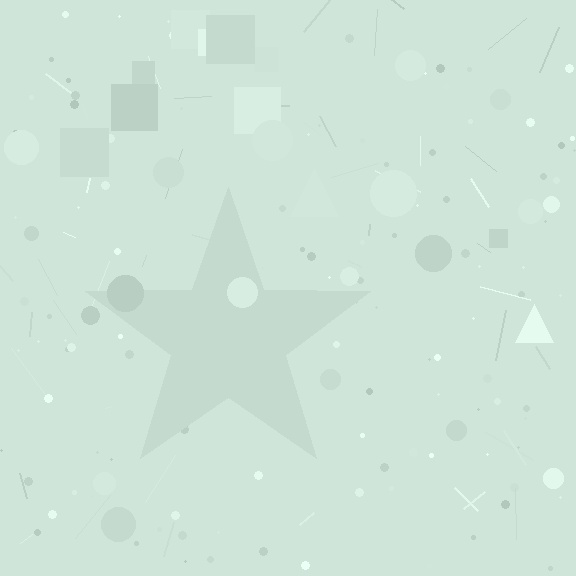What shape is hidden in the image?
A star is hidden in the image.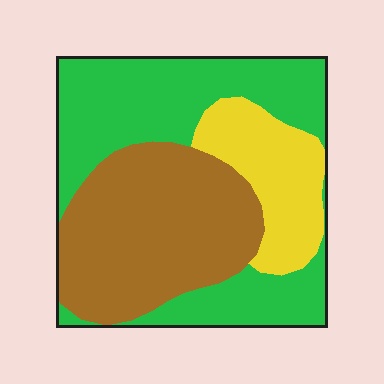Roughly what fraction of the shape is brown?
Brown covers about 40% of the shape.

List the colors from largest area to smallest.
From largest to smallest: green, brown, yellow.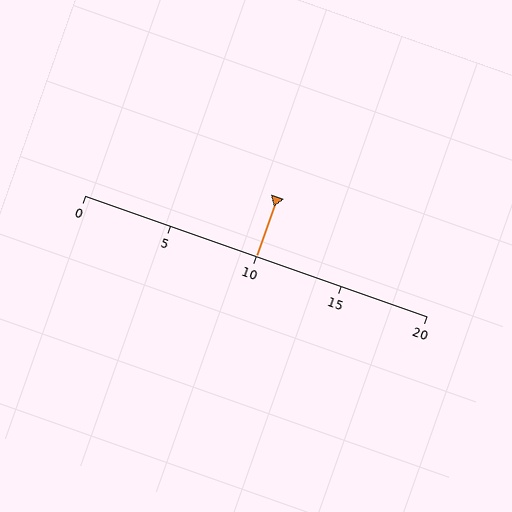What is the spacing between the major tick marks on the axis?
The major ticks are spaced 5 apart.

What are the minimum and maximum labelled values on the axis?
The axis runs from 0 to 20.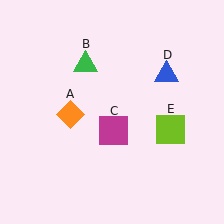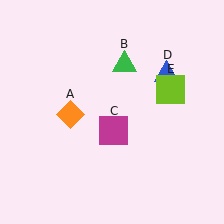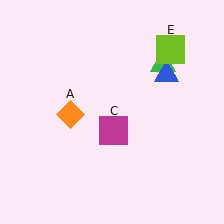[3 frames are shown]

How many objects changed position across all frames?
2 objects changed position: green triangle (object B), lime square (object E).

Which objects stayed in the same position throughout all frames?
Orange diamond (object A) and magenta square (object C) and blue triangle (object D) remained stationary.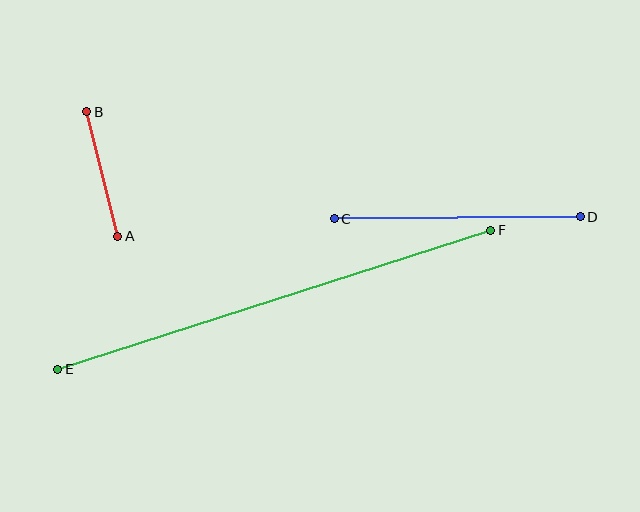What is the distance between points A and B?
The distance is approximately 128 pixels.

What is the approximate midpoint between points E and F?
The midpoint is at approximately (274, 300) pixels.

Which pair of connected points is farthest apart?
Points E and F are farthest apart.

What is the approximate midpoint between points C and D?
The midpoint is at approximately (457, 218) pixels.